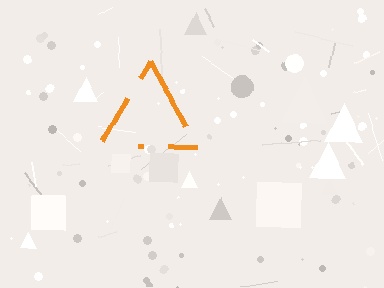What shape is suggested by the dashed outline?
The dashed outline suggests a triangle.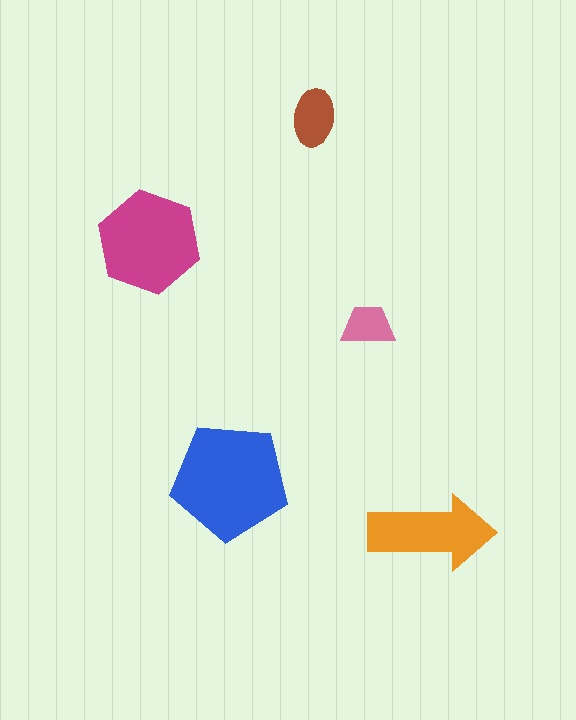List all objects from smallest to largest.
The pink trapezoid, the brown ellipse, the orange arrow, the magenta hexagon, the blue pentagon.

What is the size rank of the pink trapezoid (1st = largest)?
5th.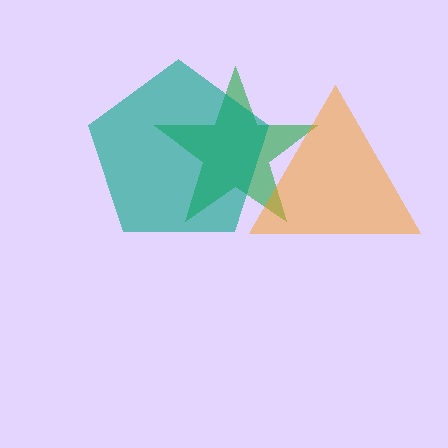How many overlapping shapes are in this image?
There are 3 overlapping shapes in the image.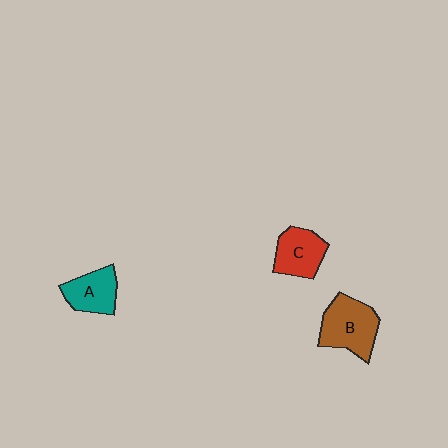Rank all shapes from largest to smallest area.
From largest to smallest: B (brown), C (red), A (teal).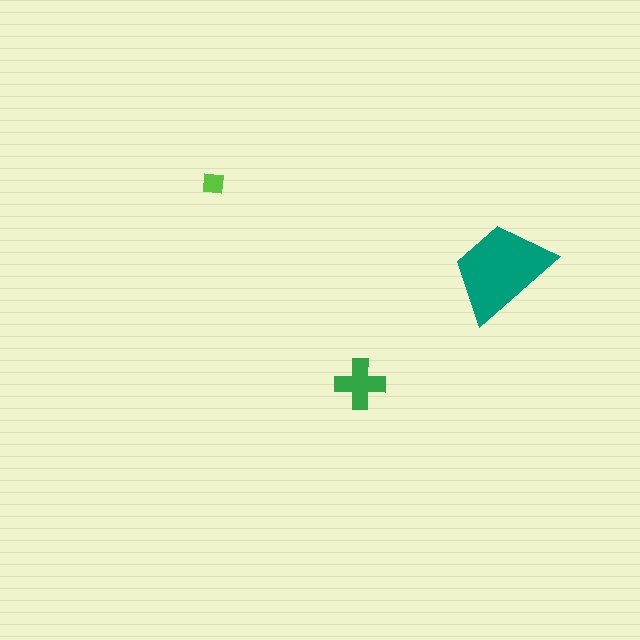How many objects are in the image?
There are 3 objects in the image.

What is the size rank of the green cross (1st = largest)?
2nd.